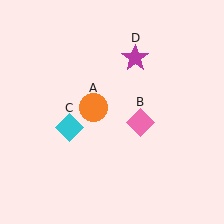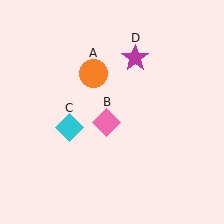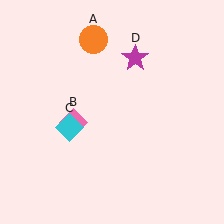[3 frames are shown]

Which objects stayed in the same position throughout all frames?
Cyan diamond (object C) and magenta star (object D) remained stationary.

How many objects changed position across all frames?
2 objects changed position: orange circle (object A), pink diamond (object B).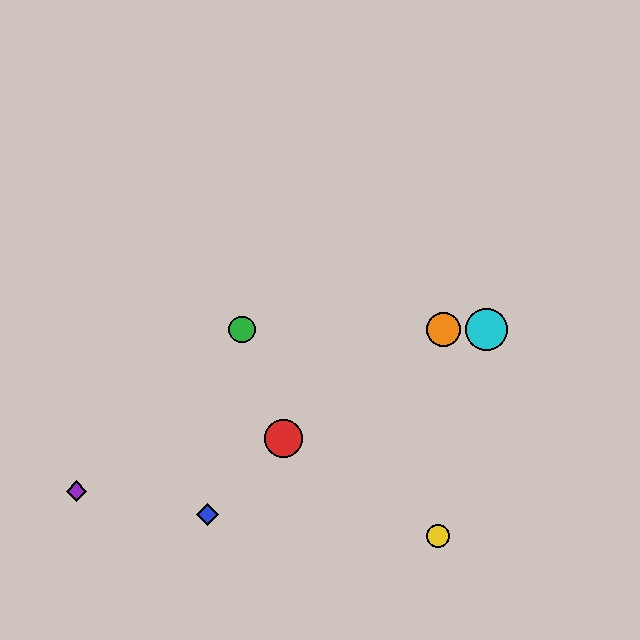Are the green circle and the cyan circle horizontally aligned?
Yes, both are at y≈330.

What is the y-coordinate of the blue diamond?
The blue diamond is at y≈514.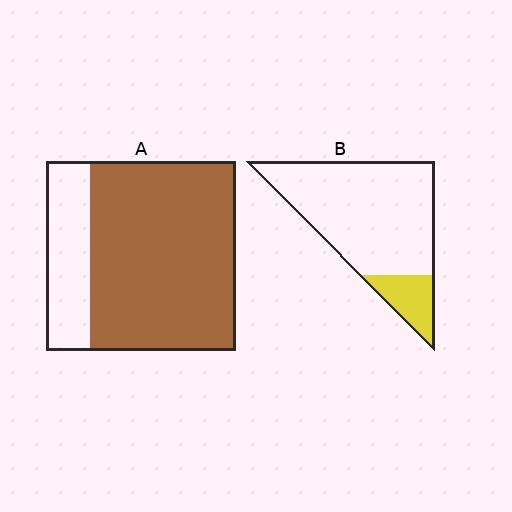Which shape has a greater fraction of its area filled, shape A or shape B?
Shape A.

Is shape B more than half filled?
No.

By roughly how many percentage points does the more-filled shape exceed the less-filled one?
By roughly 60 percentage points (A over B).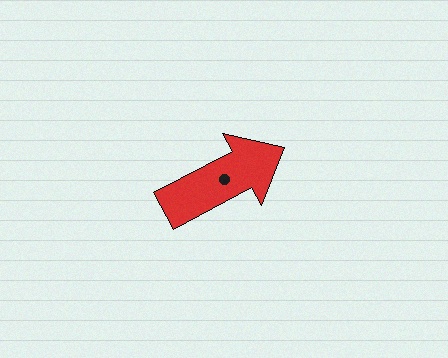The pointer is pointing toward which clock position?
Roughly 2 o'clock.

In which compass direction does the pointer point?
Northeast.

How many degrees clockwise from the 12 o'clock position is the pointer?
Approximately 62 degrees.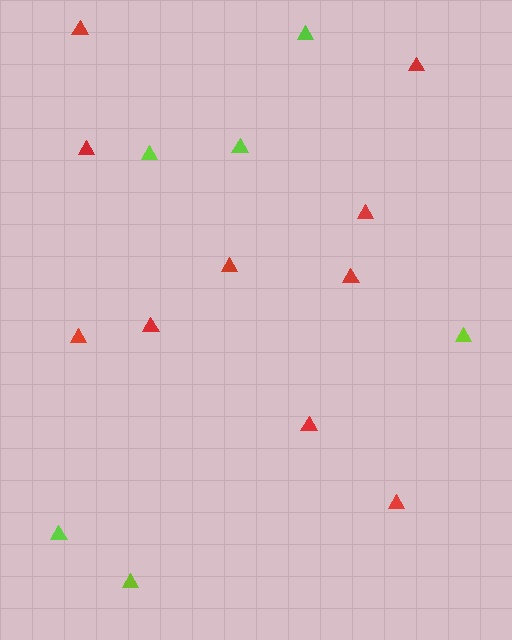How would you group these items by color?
There are 2 groups: one group of lime triangles (6) and one group of red triangles (10).